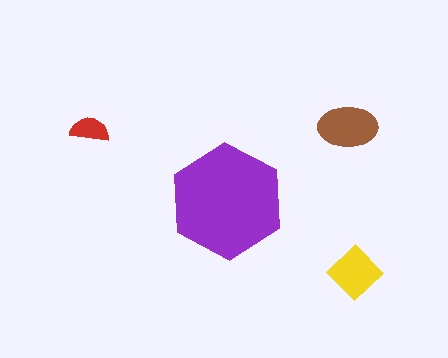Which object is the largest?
The purple hexagon.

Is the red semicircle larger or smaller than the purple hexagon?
Smaller.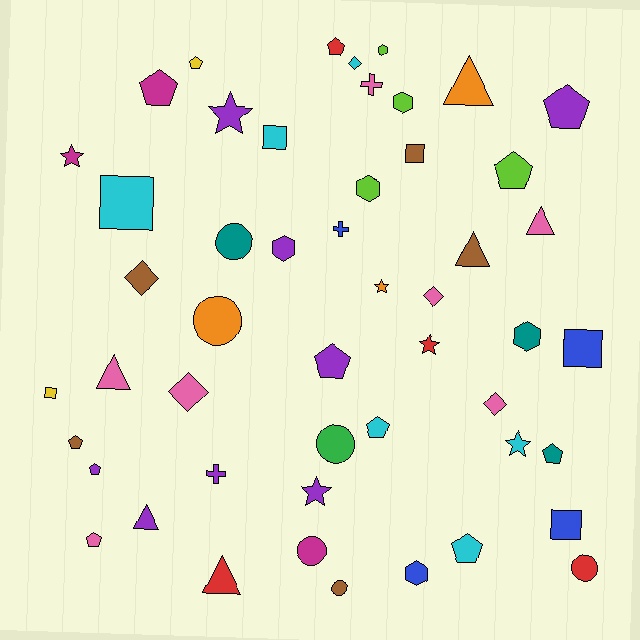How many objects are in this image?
There are 50 objects.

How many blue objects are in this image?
There are 4 blue objects.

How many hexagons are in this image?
There are 6 hexagons.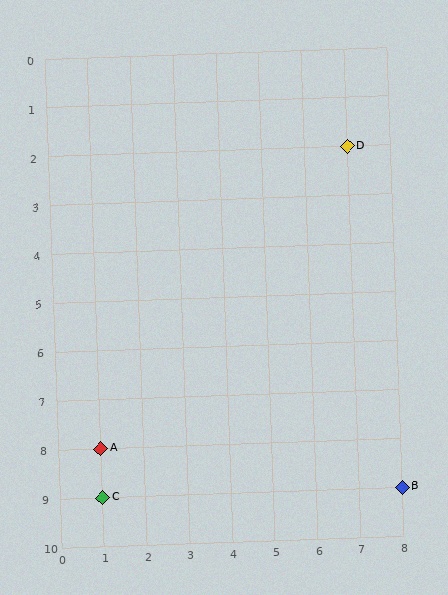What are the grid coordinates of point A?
Point A is at grid coordinates (1, 8).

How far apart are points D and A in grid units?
Points D and A are 6 columns and 6 rows apart (about 8.5 grid units diagonally).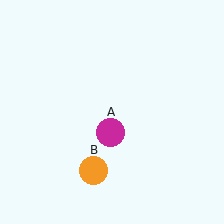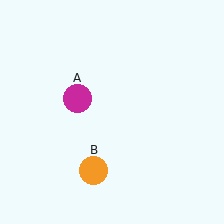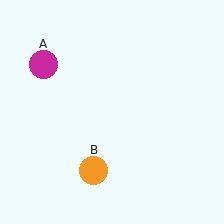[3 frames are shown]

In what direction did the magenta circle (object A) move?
The magenta circle (object A) moved up and to the left.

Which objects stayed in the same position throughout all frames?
Orange circle (object B) remained stationary.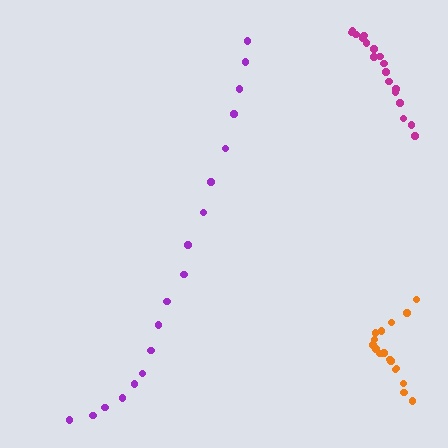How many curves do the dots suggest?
There are 3 distinct paths.